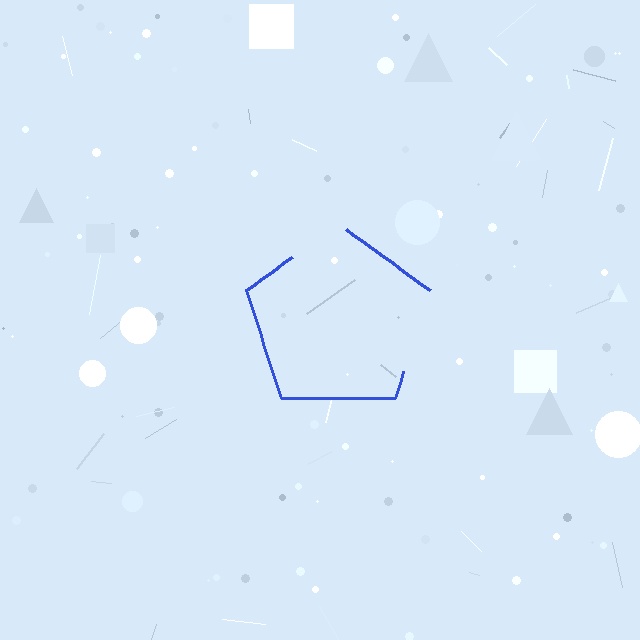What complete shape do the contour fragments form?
The contour fragments form a pentagon.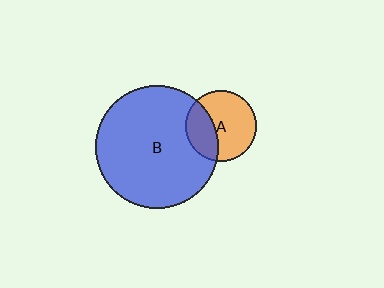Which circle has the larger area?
Circle B (blue).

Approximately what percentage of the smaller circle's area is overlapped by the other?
Approximately 35%.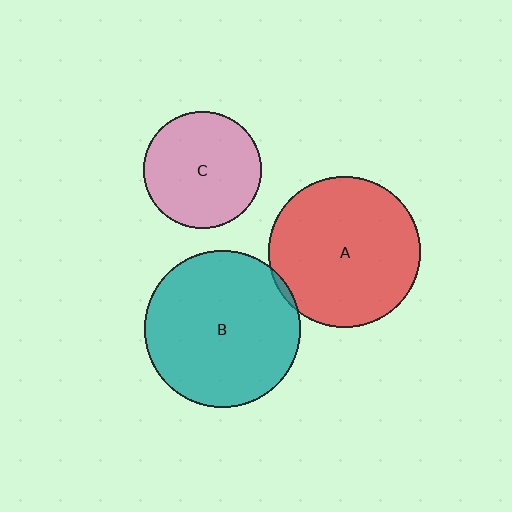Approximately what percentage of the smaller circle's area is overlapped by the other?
Approximately 5%.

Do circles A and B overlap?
Yes.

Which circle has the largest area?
Circle B (teal).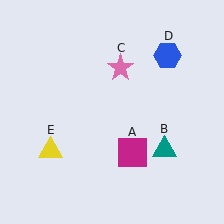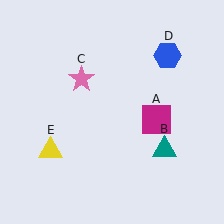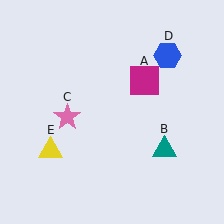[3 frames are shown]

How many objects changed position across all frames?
2 objects changed position: magenta square (object A), pink star (object C).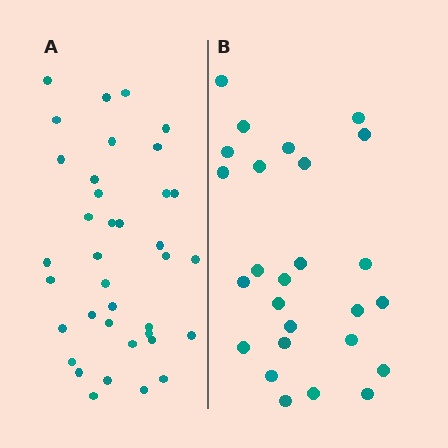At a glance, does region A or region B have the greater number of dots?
Region A (the left region) has more dots.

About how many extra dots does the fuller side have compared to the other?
Region A has roughly 12 or so more dots than region B.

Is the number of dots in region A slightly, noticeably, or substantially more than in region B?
Region A has noticeably more, but not dramatically so. The ratio is roughly 1.4 to 1.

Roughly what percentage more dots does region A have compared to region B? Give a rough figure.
About 40% more.